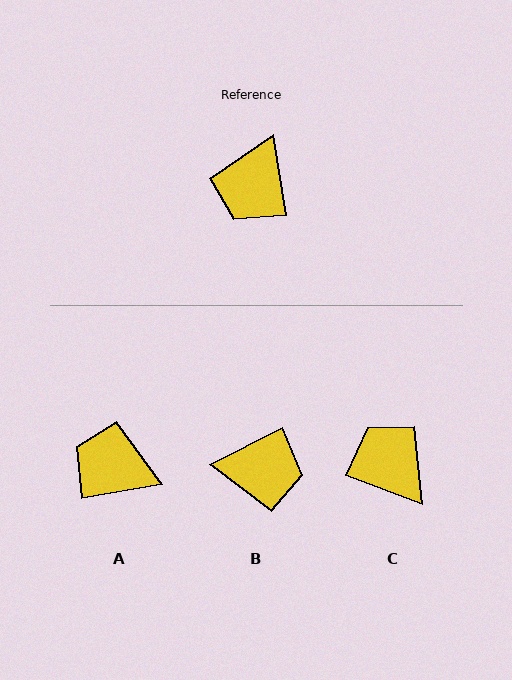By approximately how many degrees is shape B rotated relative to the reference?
Approximately 108 degrees counter-clockwise.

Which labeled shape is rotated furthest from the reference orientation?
C, about 119 degrees away.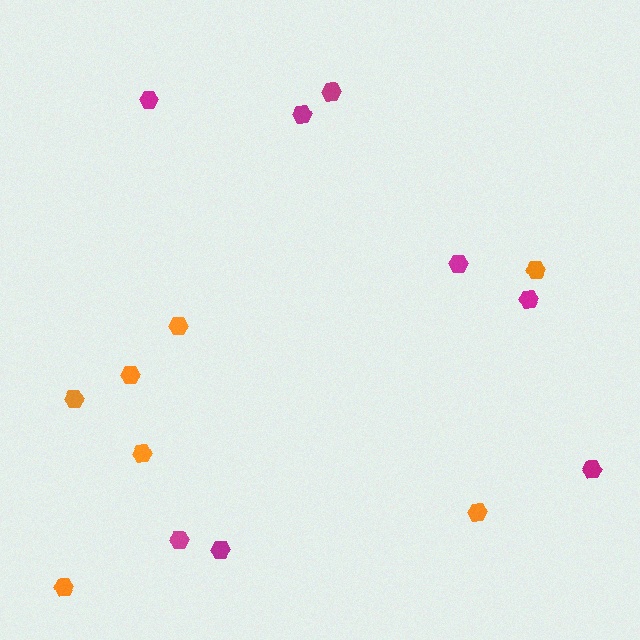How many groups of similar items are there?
There are 2 groups: one group of magenta hexagons (8) and one group of orange hexagons (7).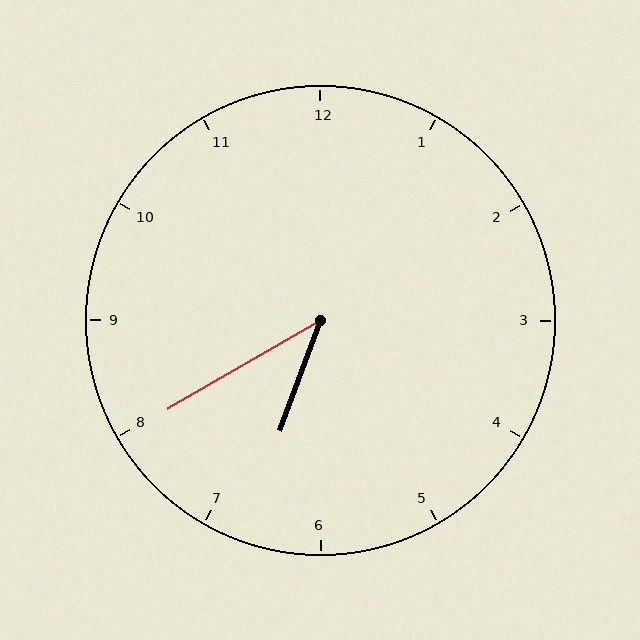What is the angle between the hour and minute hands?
Approximately 40 degrees.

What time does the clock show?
6:40.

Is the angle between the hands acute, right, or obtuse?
It is acute.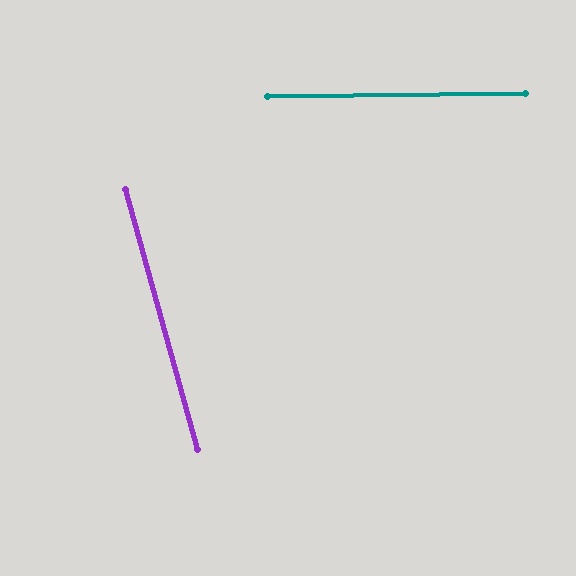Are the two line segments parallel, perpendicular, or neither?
Neither parallel nor perpendicular — they differ by about 75°.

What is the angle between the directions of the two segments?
Approximately 75 degrees.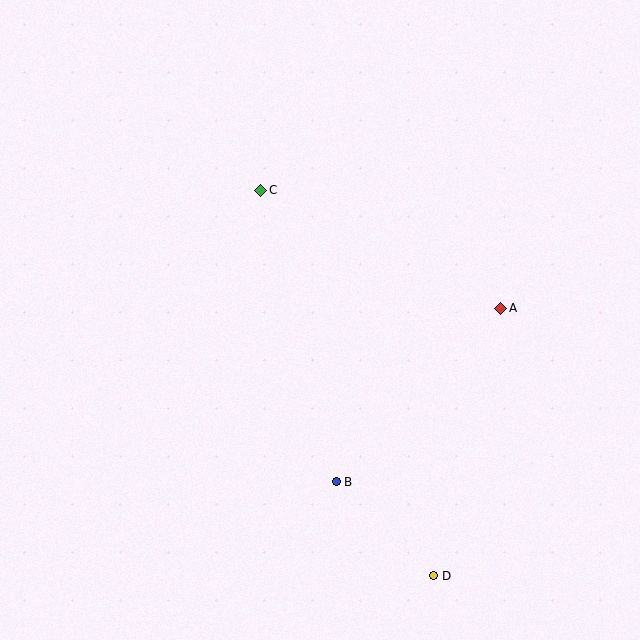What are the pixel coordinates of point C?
Point C is at (261, 191).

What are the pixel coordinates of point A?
Point A is at (501, 308).